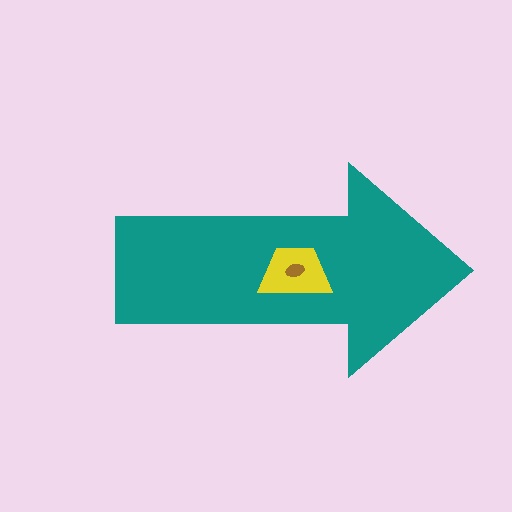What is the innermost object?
The brown ellipse.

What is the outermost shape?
The teal arrow.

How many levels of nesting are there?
3.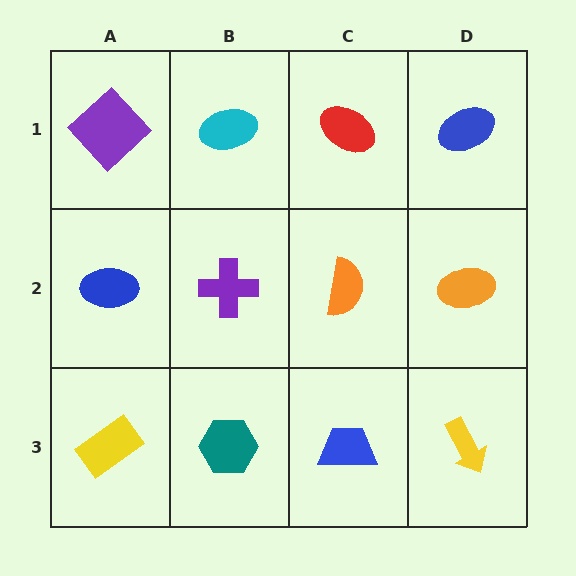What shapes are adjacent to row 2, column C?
A red ellipse (row 1, column C), a blue trapezoid (row 3, column C), a purple cross (row 2, column B), an orange ellipse (row 2, column D).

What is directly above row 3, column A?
A blue ellipse.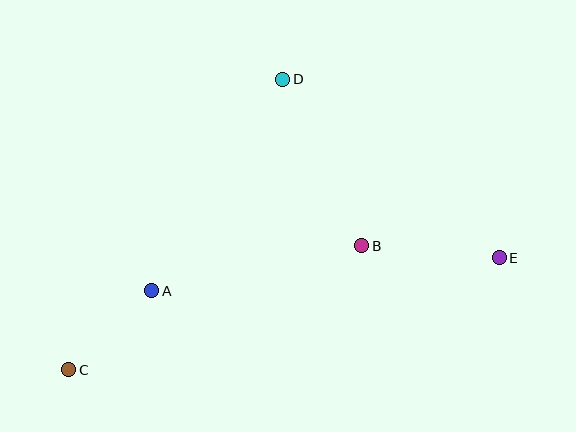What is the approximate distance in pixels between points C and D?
The distance between C and D is approximately 361 pixels.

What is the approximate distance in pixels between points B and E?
The distance between B and E is approximately 138 pixels.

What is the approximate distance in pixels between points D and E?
The distance between D and E is approximately 281 pixels.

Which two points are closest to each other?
Points A and C are closest to each other.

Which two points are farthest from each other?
Points C and E are farthest from each other.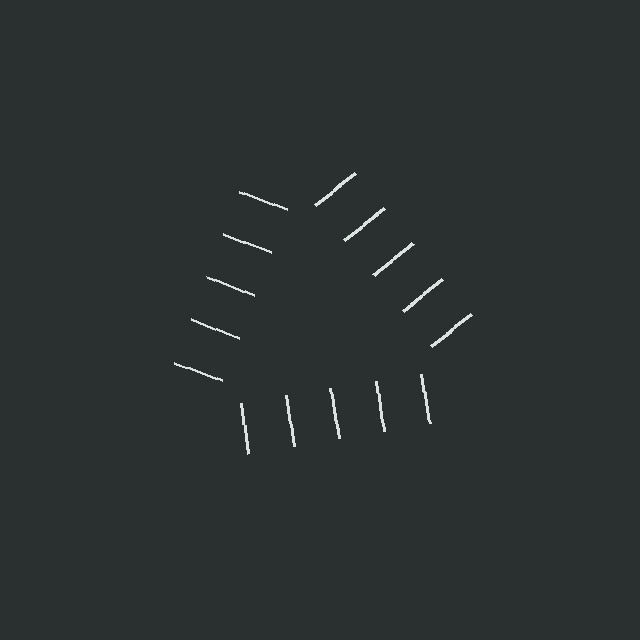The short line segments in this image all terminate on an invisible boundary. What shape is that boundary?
An illusory triangle — the line segments terminate on its edges but no continuous stroke is drawn.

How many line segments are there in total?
15 — 5 along each of the 3 edges.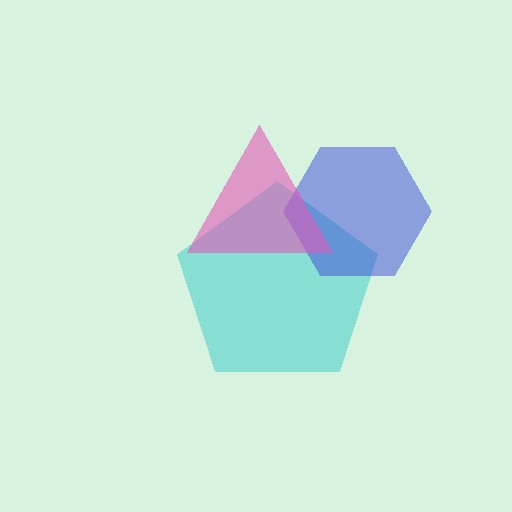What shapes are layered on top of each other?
The layered shapes are: a cyan pentagon, a blue hexagon, a pink triangle.